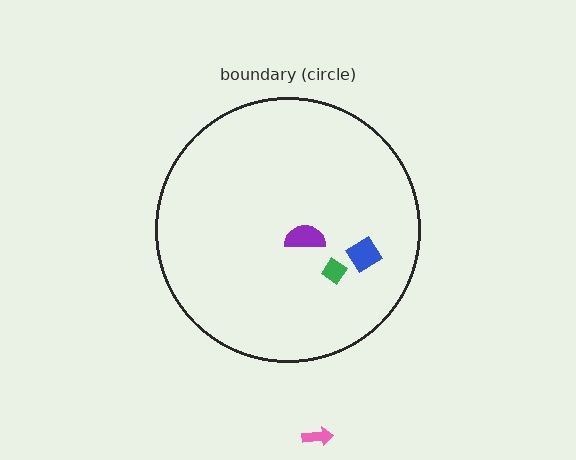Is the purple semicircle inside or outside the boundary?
Inside.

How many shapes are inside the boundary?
3 inside, 1 outside.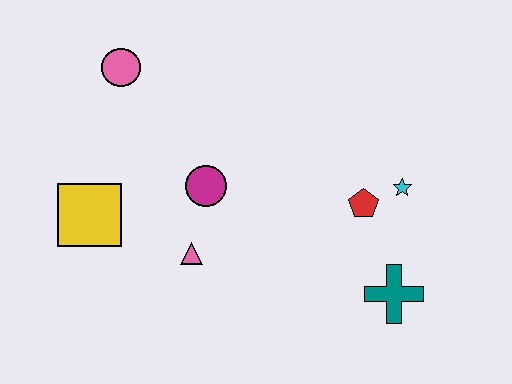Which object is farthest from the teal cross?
The pink circle is farthest from the teal cross.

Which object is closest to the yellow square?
The pink triangle is closest to the yellow square.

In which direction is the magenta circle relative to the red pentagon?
The magenta circle is to the left of the red pentagon.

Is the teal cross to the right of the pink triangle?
Yes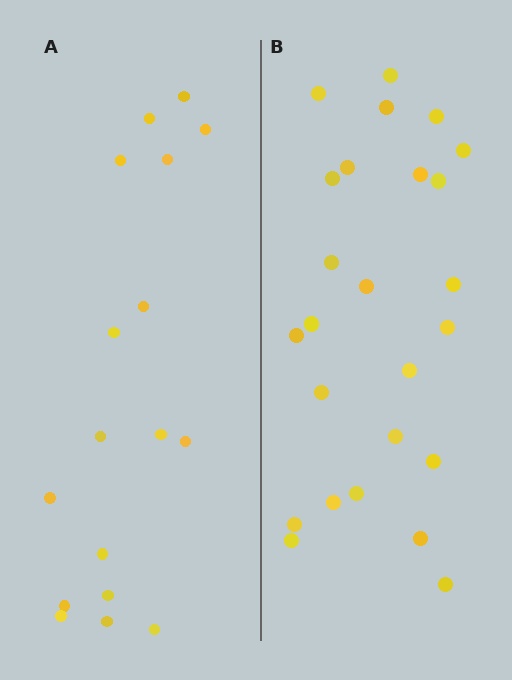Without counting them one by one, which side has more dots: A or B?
Region B (the right region) has more dots.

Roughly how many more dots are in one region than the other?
Region B has roughly 8 or so more dots than region A.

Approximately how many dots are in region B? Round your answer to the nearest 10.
About 20 dots. (The exact count is 25, which rounds to 20.)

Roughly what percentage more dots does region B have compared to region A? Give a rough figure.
About 45% more.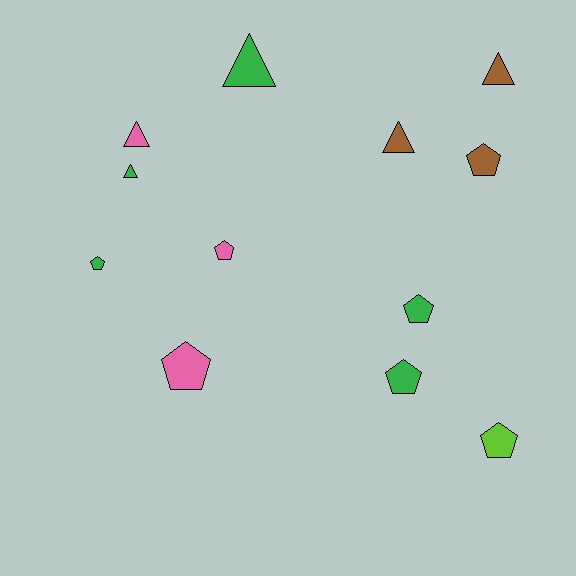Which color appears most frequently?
Green, with 5 objects.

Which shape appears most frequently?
Pentagon, with 7 objects.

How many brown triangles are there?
There are 2 brown triangles.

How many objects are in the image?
There are 12 objects.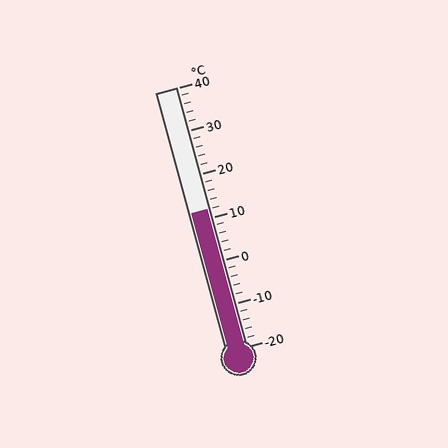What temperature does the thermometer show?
The thermometer shows approximately 12°C.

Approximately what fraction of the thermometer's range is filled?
The thermometer is filled to approximately 55% of its range.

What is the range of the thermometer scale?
The thermometer scale ranges from -20°C to 40°C.